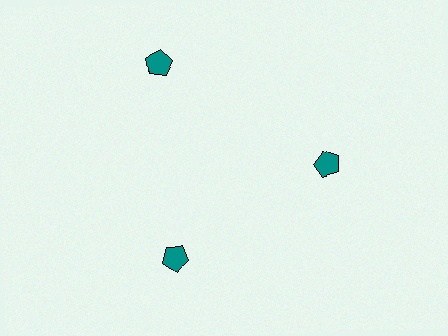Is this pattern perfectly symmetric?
No. The 3 teal pentagons are arranged in a ring, but one element near the 11 o'clock position is pushed outward from the center, breaking the 3-fold rotational symmetry.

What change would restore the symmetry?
The symmetry would be restored by moving it inward, back onto the ring so that all 3 pentagons sit at equal angles and equal distance from the center.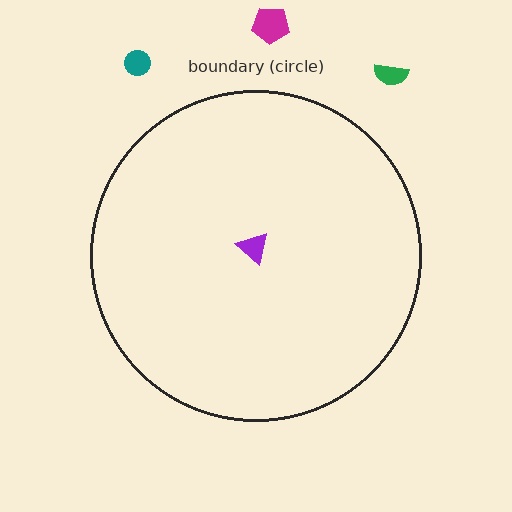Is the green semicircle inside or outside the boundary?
Outside.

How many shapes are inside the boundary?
1 inside, 3 outside.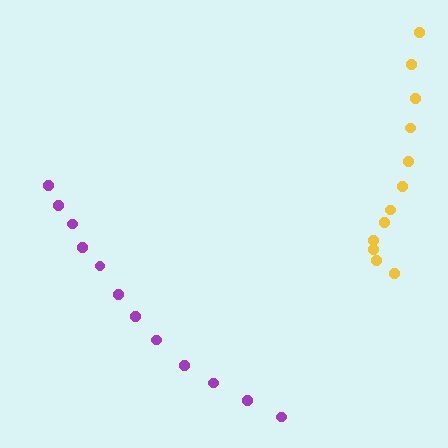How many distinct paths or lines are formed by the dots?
There are 2 distinct paths.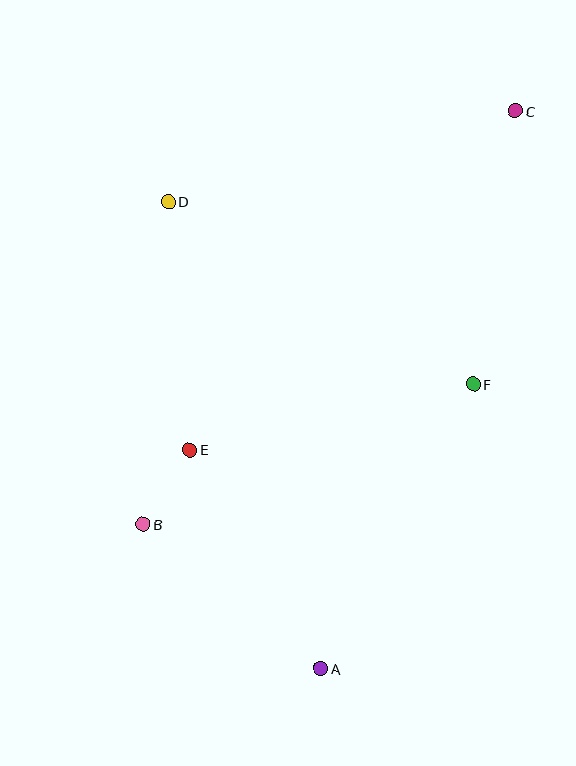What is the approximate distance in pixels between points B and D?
The distance between B and D is approximately 323 pixels.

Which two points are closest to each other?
Points B and E are closest to each other.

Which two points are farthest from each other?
Points A and C are farthest from each other.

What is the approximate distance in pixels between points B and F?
The distance between B and F is approximately 358 pixels.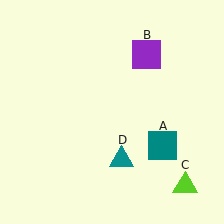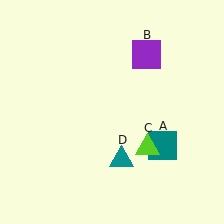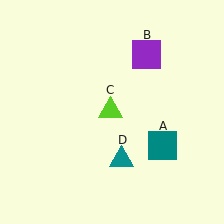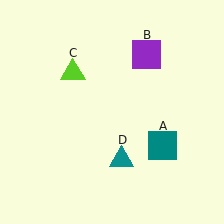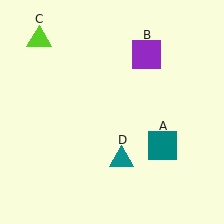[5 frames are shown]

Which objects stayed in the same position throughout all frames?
Teal square (object A) and purple square (object B) and teal triangle (object D) remained stationary.